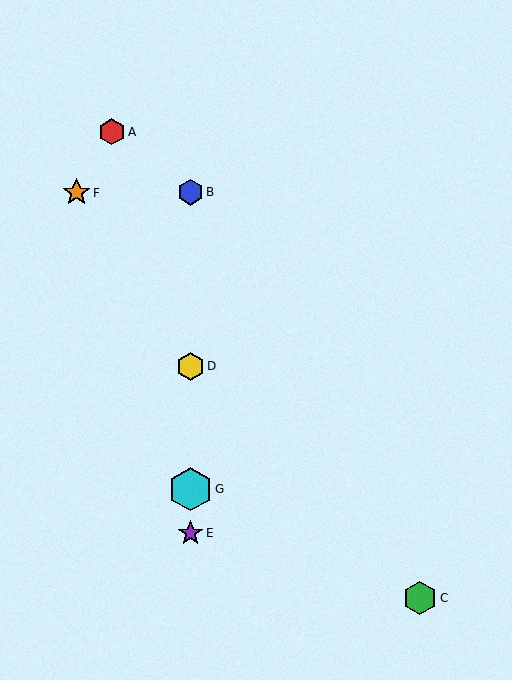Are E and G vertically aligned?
Yes, both are at x≈190.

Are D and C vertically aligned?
No, D is at x≈190 and C is at x≈420.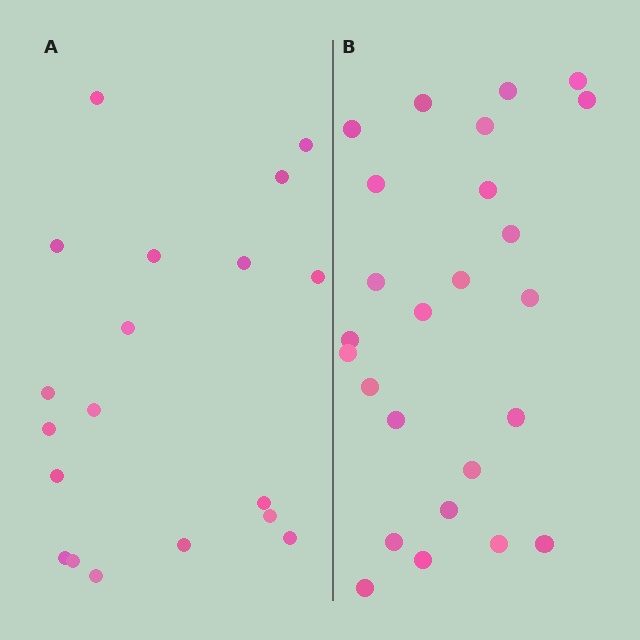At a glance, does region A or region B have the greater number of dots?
Region B (the right region) has more dots.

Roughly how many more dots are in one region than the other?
Region B has about 6 more dots than region A.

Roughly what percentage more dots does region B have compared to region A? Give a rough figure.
About 30% more.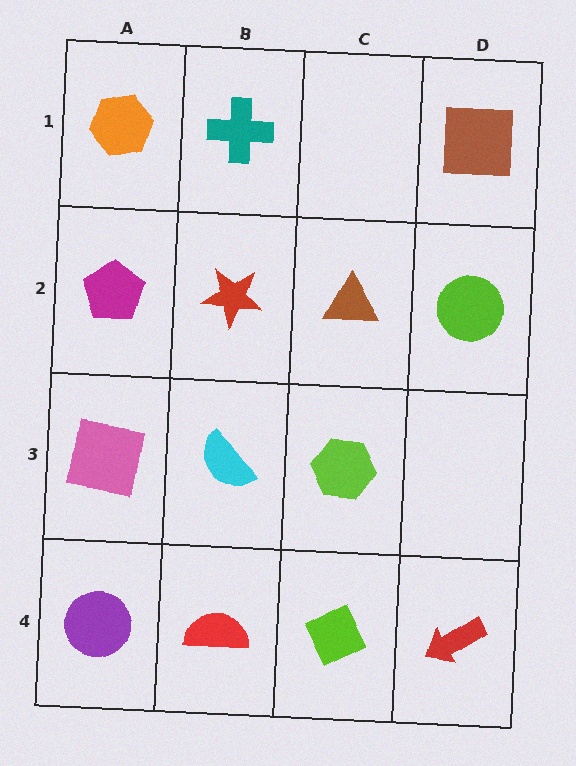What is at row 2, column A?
A magenta pentagon.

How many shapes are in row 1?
3 shapes.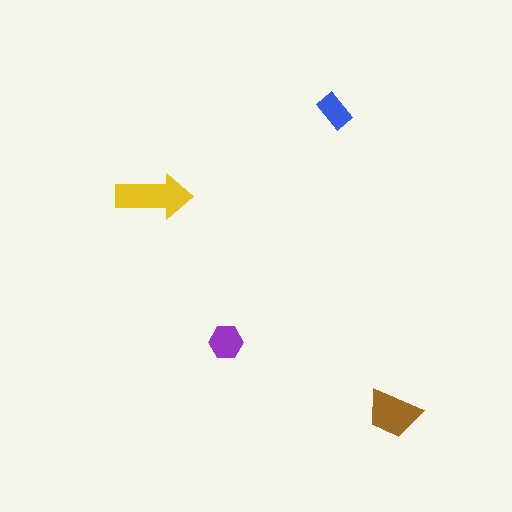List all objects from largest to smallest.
The yellow arrow, the brown trapezoid, the purple hexagon, the blue rectangle.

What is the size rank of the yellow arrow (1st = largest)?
1st.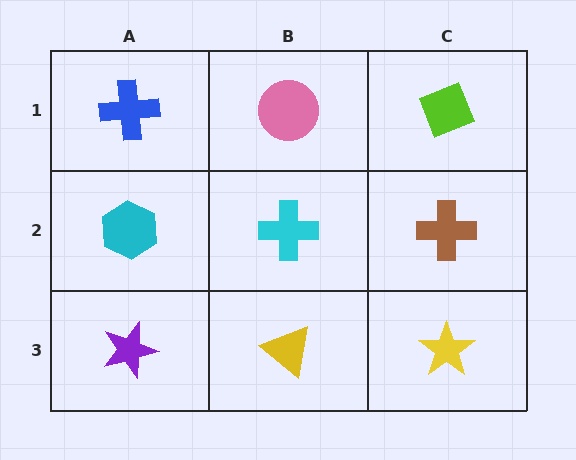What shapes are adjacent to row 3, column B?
A cyan cross (row 2, column B), a purple star (row 3, column A), a yellow star (row 3, column C).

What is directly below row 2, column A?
A purple star.